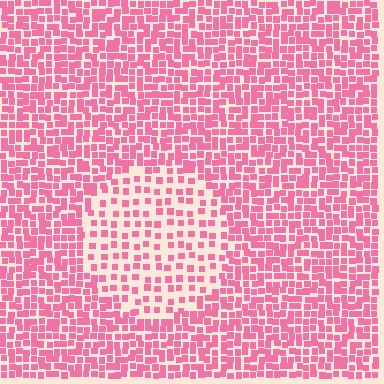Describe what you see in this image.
The image contains small pink elements arranged at two different densities. A circle-shaped region is visible where the elements are less densely packed than the surrounding area.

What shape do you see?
I see a circle.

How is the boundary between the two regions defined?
The boundary is defined by a change in element density (approximately 2.1x ratio). All elements are the same color, size, and shape.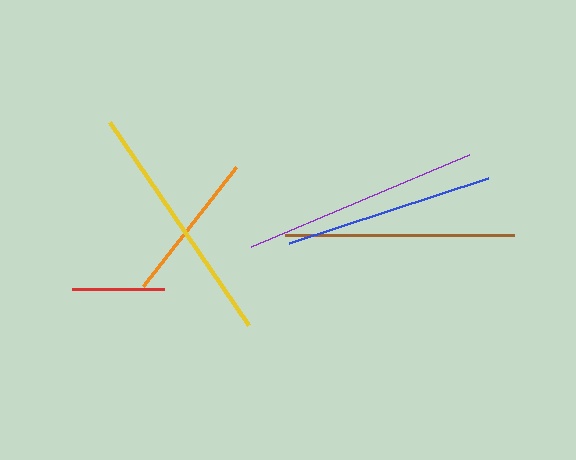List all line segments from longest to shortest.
From longest to shortest: yellow, purple, brown, blue, orange, red.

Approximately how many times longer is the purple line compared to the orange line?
The purple line is approximately 1.6 times the length of the orange line.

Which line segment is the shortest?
The red line is the shortest at approximately 93 pixels.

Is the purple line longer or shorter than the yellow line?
The yellow line is longer than the purple line.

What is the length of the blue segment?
The blue segment is approximately 210 pixels long.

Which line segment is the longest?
The yellow line is the longest at approximately 246 pixels.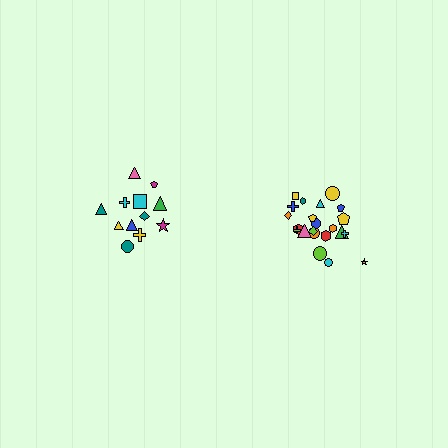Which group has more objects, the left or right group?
The right group.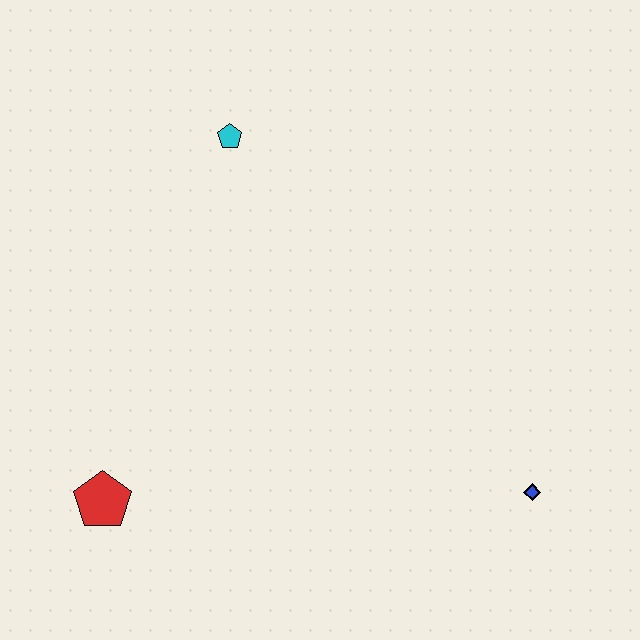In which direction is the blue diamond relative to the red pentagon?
The blue diamond is to the right of the red pentagon.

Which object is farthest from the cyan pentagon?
The blue diamond is farthest from the cyan pentagon.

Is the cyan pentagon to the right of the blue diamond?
No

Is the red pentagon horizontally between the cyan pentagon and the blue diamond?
No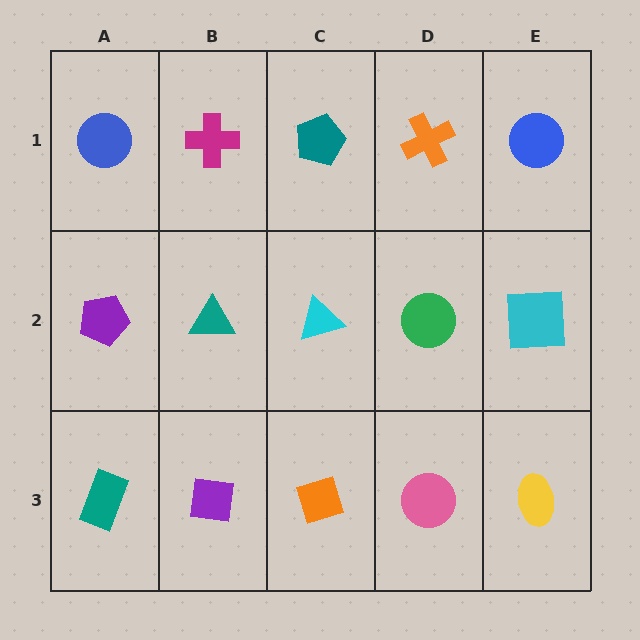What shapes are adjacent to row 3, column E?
A cyan square (row 2, column E), a pink circle (row 3, column D).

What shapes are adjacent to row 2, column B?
A magenta cross (row 1, column B), a purple square (row 3, column B), a purple pentagon (row 2, column A), a cyan triangle (row 2, column C).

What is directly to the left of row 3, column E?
A pink circle.